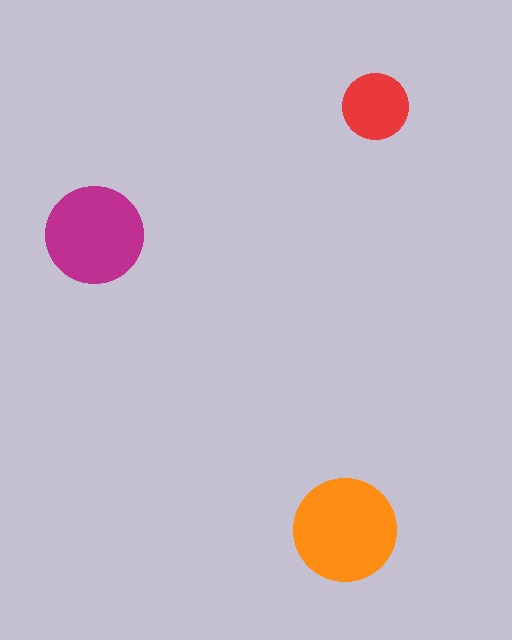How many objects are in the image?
There are 3 objects in the image.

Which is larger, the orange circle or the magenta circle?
The orange one.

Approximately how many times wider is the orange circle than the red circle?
About 1.5 times wider.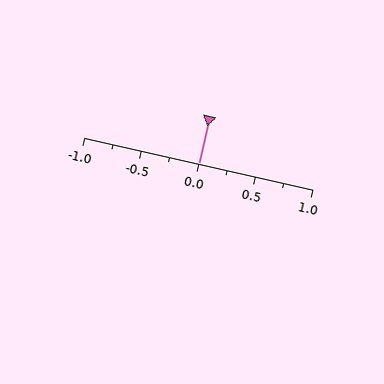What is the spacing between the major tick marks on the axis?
The major ticks are spaced 0.5 apart.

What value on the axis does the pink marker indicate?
The marker indicates approximately 0.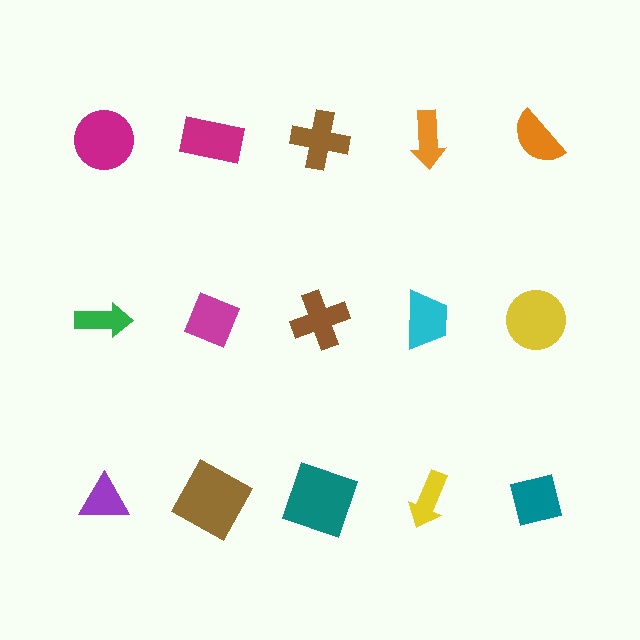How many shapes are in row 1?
5 shapes.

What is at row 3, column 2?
A brown square.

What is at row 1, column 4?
An orange arrow.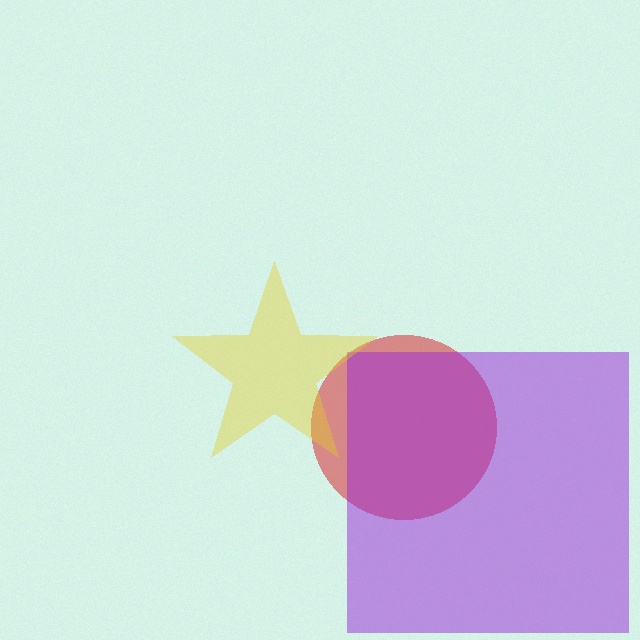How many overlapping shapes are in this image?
There are 3 overlapping shapes in the image.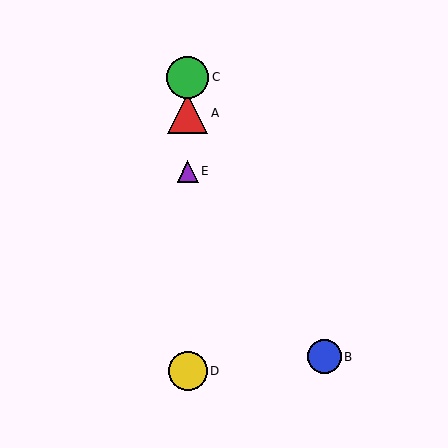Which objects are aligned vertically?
Objects A, C, D, E are aligned vertically.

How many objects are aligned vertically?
4 objects (A, C, D, E) are aligned vertically.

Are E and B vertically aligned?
No, E is at x≈188 and B is at x≈324.